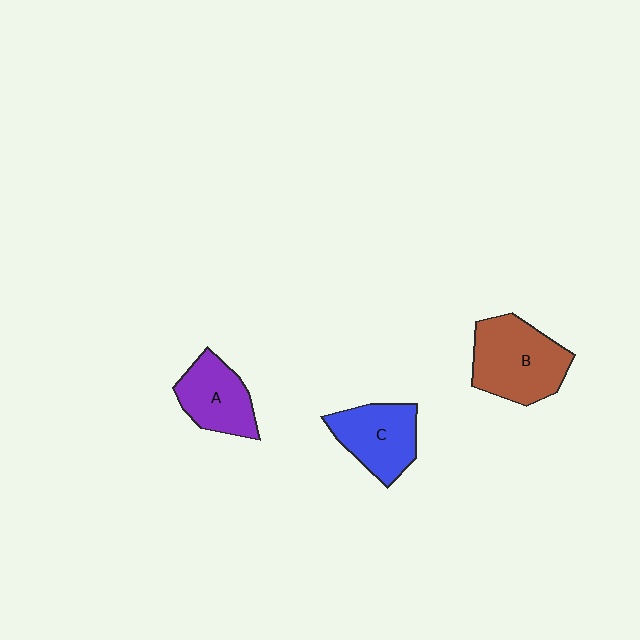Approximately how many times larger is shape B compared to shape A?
Approximately 1.4 times.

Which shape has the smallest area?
Shape A (purple).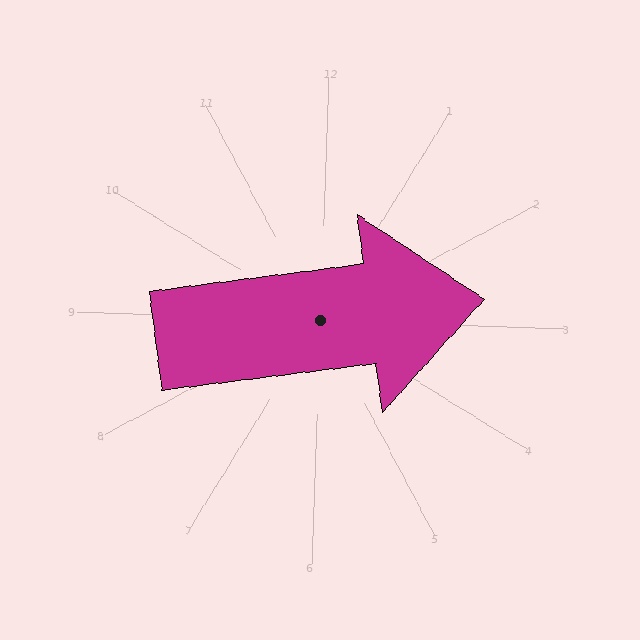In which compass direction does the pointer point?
East.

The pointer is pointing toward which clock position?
Roughly 3 o'clock.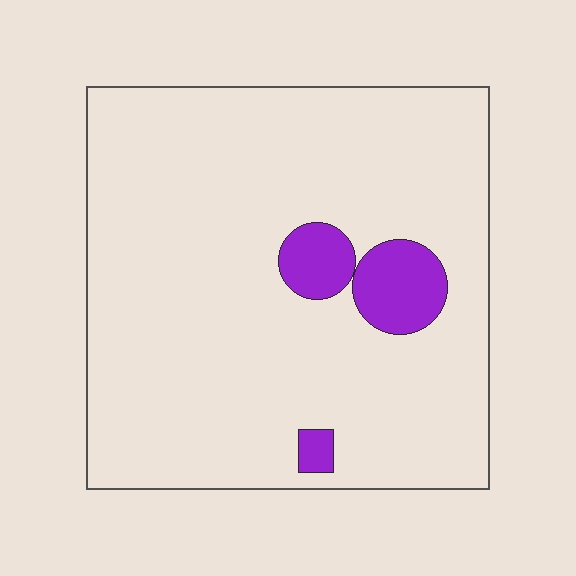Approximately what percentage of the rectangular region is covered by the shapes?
Approximately 10%.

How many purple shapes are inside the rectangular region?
3.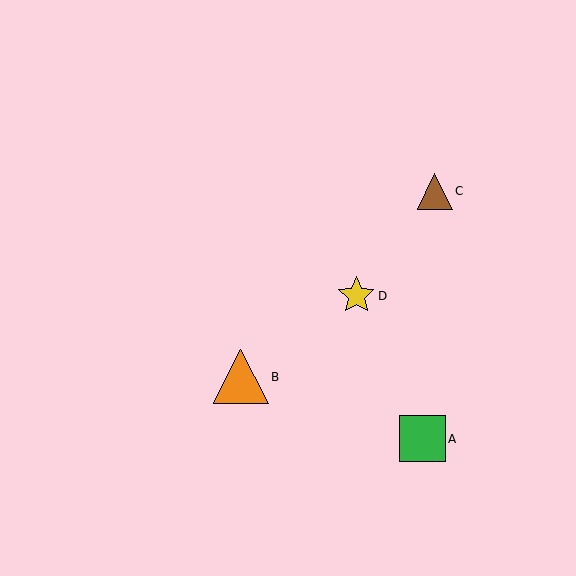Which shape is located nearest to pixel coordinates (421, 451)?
The green square (labeled A) at (422, 439) is nearest to that location.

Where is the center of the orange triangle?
The center of the orange triangle is at (241, 377).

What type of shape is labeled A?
Shape A is a green square.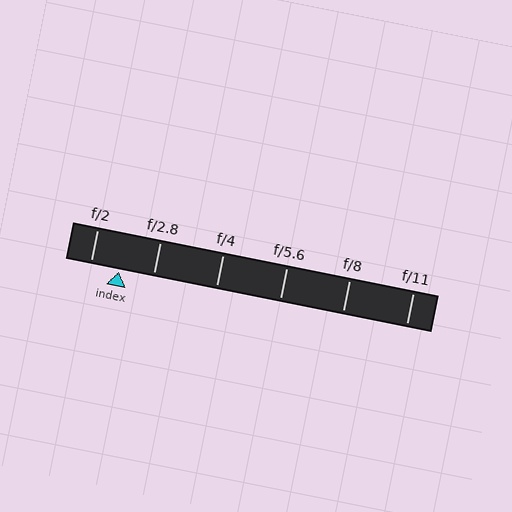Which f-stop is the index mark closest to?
The index mark is closest to f/2.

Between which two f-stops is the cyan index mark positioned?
The index mark is between f/2 and f/2.8.